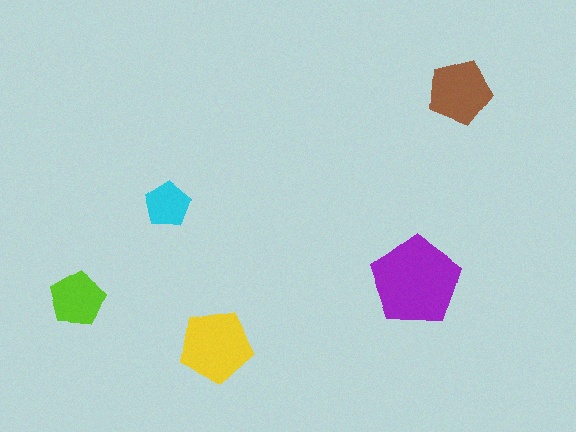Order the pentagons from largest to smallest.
the purple one, the yellow one, the brown one, the lime one, the cyan one.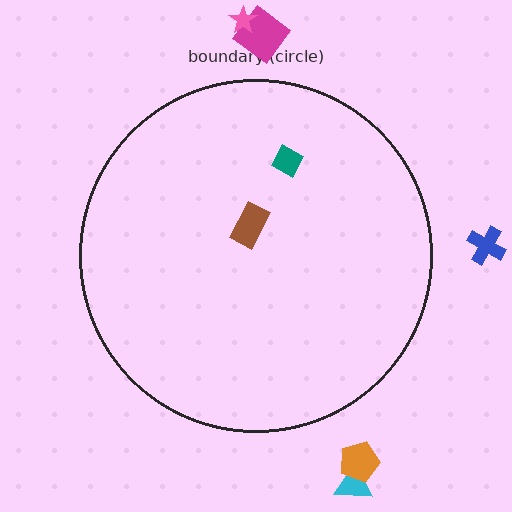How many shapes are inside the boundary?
2 inside, 5 outside.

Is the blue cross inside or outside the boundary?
Outside.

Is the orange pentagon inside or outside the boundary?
Outside.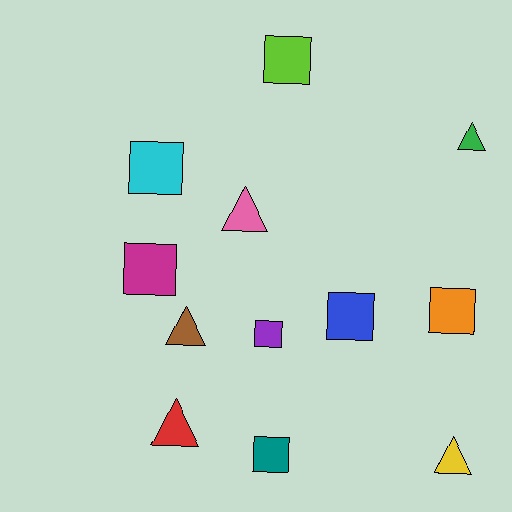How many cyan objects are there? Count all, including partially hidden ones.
There is 1 cyan object.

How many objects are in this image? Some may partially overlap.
There are 12 objects.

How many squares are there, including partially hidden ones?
There are 7 squares.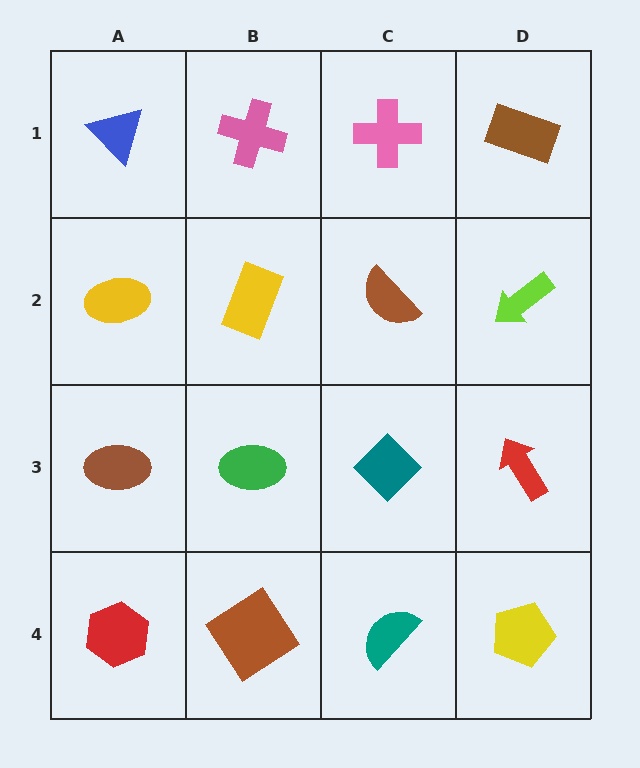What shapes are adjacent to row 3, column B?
A yellow rectangle (row 2, column B), a brown diamond (row 4, column B), a brown ellipse (row 3, column A), a teal diamond (row 3, column C).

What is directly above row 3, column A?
A yellow ellipse.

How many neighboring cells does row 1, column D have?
2.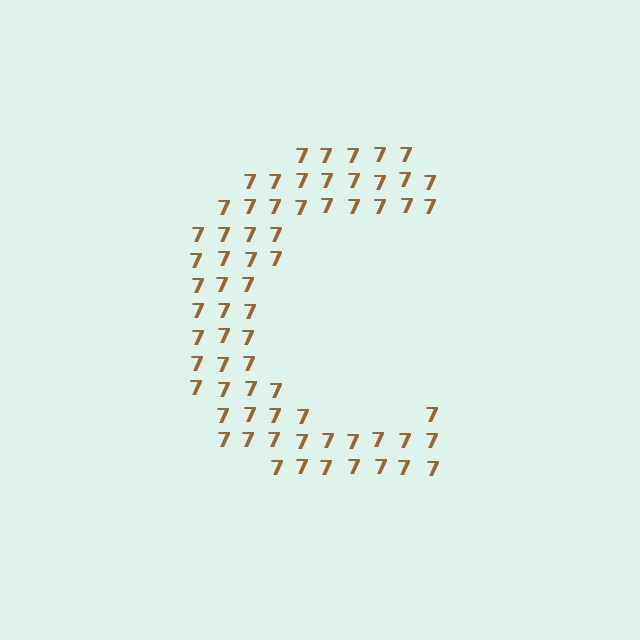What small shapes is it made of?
It is made of small digit 7's.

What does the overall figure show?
The overall figure shows the letter C.